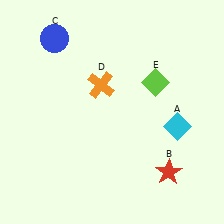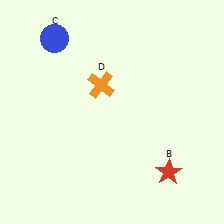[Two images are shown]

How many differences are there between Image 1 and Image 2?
There are 2 differences between the two images.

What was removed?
The lime diamond (E), the cyan diamond (A) were removed in Image 2.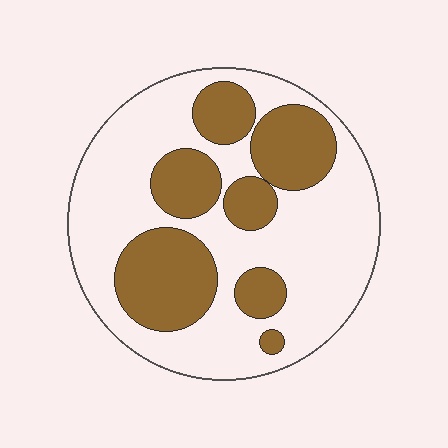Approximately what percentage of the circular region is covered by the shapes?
Approximately 35%.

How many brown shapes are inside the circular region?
7.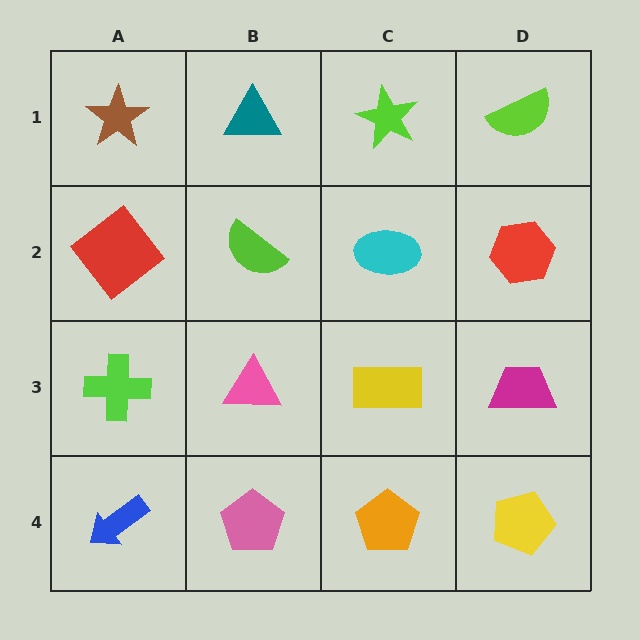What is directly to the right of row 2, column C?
A red hexagon.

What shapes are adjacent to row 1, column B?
A lime semicircle (row 2, column B), a brown star (row 1, column A), a lime star (row 1, column C).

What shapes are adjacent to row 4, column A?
A lime cross (row 3, column A), a pink pentagon (row 4, column B).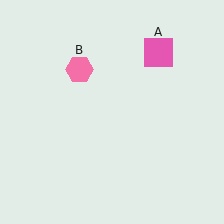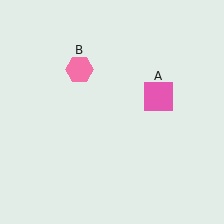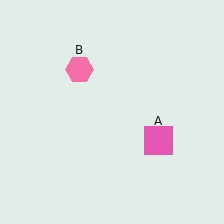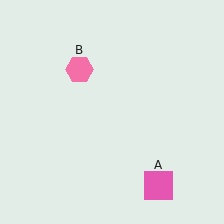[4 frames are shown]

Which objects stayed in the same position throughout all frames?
Pink hexagon (object B) remained stationary.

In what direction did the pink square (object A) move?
The pink square (object A) moved down.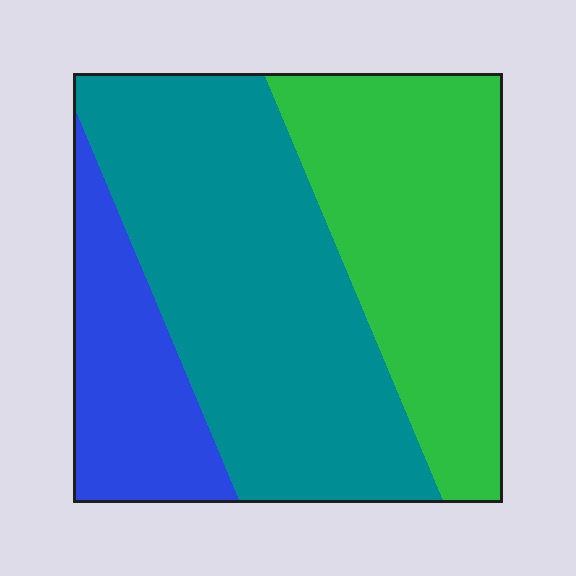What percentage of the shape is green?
Green takes up about one third (1/3) of the shape.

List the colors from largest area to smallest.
From largest to smallest: teal, green, blue.